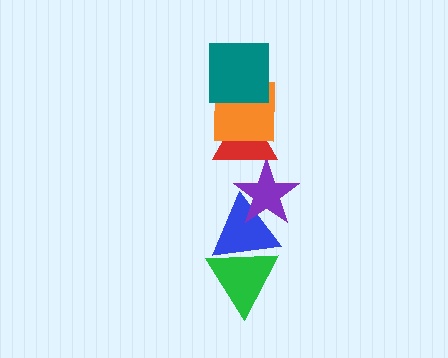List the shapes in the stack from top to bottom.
From top to bottom: the teal square, the orange square, the red triangle, the purple star, the blue triangle, the green triangle.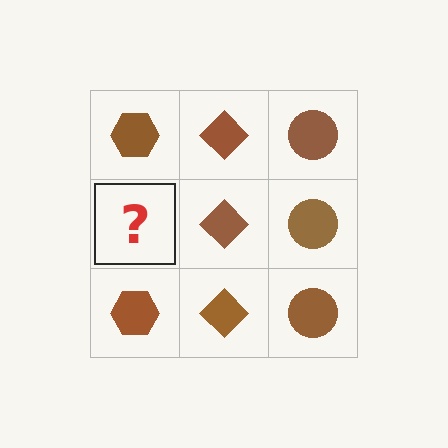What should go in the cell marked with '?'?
The missing cell should contain a brown hexagon.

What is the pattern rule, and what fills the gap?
The rule is that each column has a consistent shape. The gap should be filled with a brown hexagon.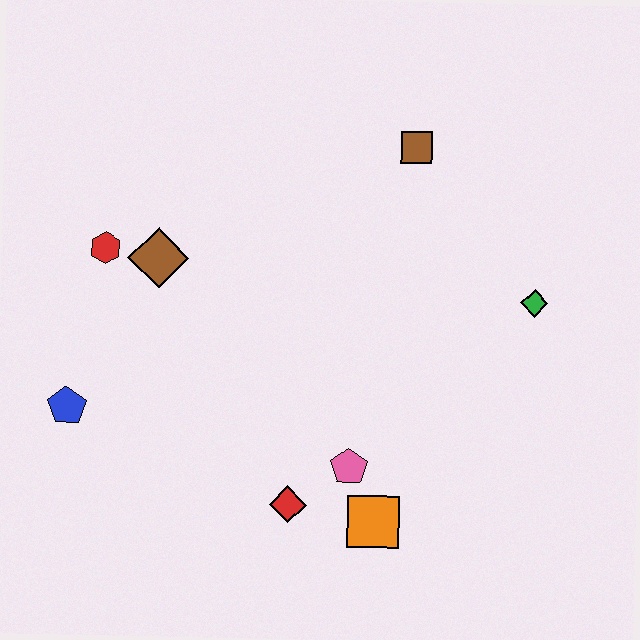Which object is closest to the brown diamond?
The red hexagon is closest to the brown diamond.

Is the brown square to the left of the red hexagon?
No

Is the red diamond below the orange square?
No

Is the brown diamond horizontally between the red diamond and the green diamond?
No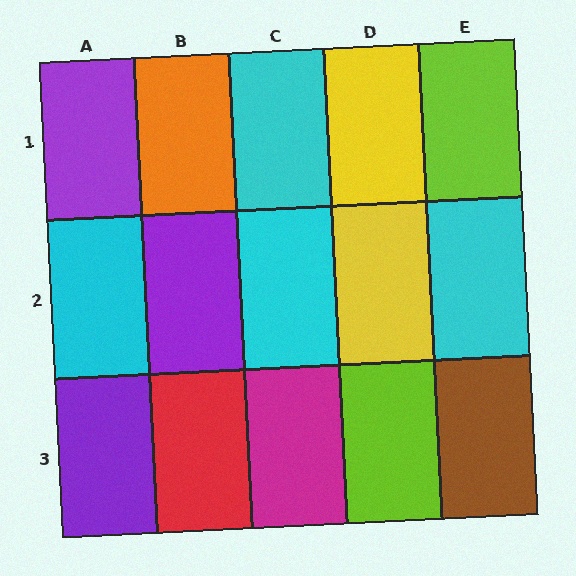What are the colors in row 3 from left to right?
Purple, red, magenta, lime, brown.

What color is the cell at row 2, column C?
Cyan.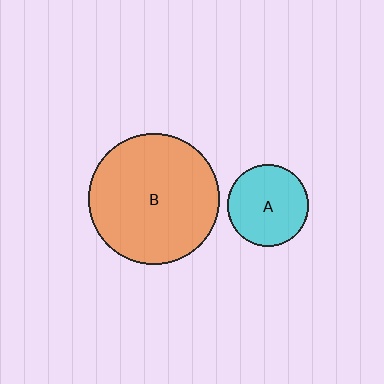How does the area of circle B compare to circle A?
Approximately 2.6 times.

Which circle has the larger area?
Circle B (orange).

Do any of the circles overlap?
No, none of the circles overlap.